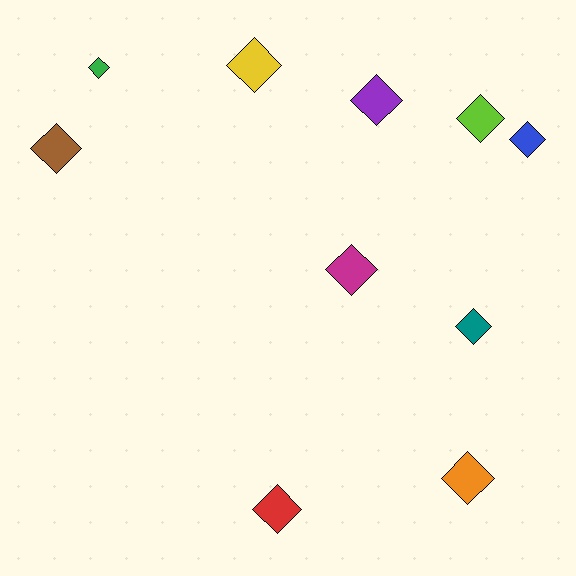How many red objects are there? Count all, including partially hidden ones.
There is 1 red object.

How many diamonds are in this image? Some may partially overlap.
There are 10 diamonds.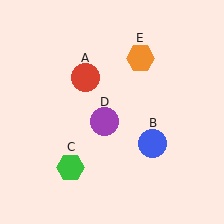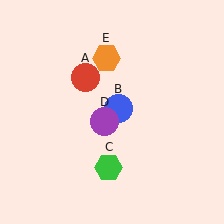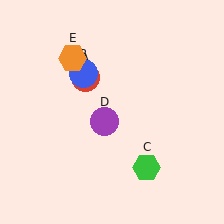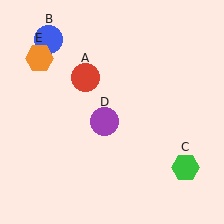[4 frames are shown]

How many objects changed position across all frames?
3 objects changed position: blue circle (object B), green hexagon (object C), orange hexagon (object E).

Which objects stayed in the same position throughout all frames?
Red circle (object A) and purple circle (object D) remained stationary.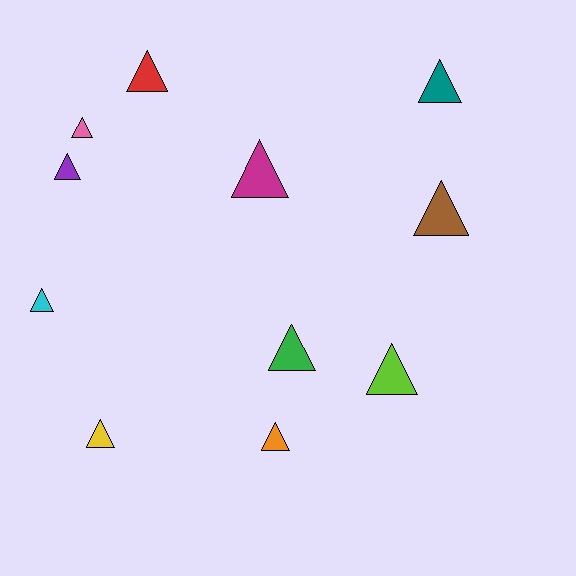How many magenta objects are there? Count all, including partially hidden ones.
There is 1 magenta object.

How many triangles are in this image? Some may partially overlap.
There are 11 triangles.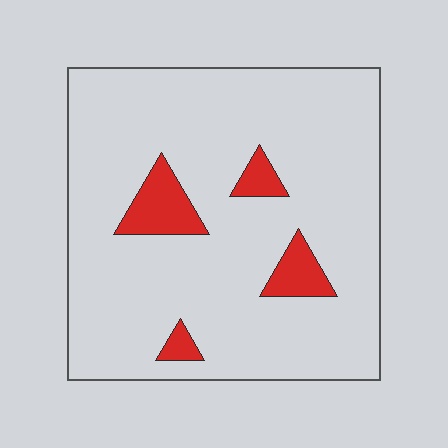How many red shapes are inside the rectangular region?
4.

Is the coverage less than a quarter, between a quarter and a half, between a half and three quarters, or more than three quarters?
Less than a quarter.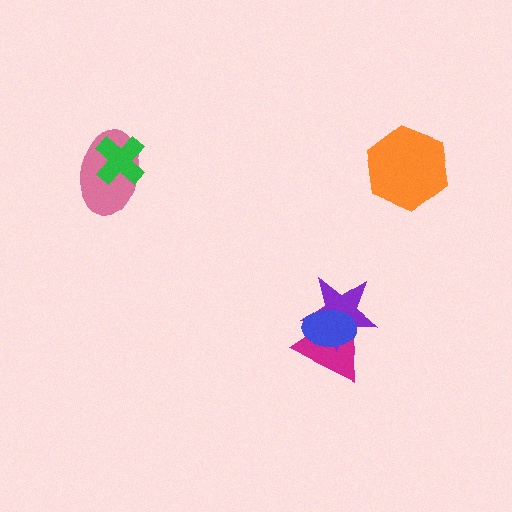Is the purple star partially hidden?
Yes, it is partially covered by another shape.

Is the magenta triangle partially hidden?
Yes, it is partially covered by another shape.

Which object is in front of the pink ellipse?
The green cross is in front of the pink ellipse.